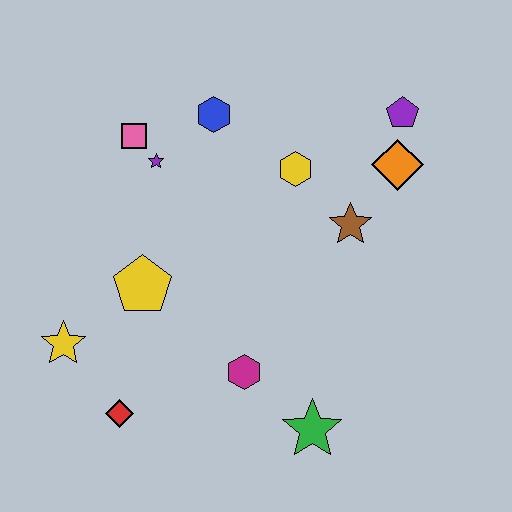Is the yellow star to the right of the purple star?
No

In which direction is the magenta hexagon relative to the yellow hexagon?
The magenta hexagon is below the yellow hexagon.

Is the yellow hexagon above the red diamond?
Yes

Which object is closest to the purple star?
The pink square is closest to the purple star.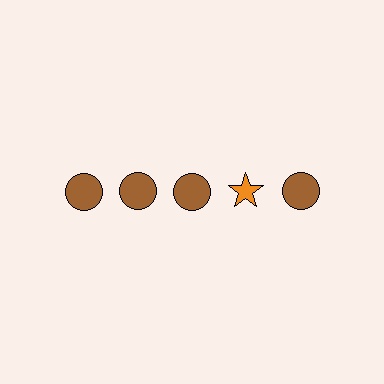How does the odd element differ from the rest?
It differs in both color (orange instead of brown) and shape (star instead of circle).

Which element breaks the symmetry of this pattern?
The orange star in the top row, second from right column breaks the symmetry. All other shapes are brown circles.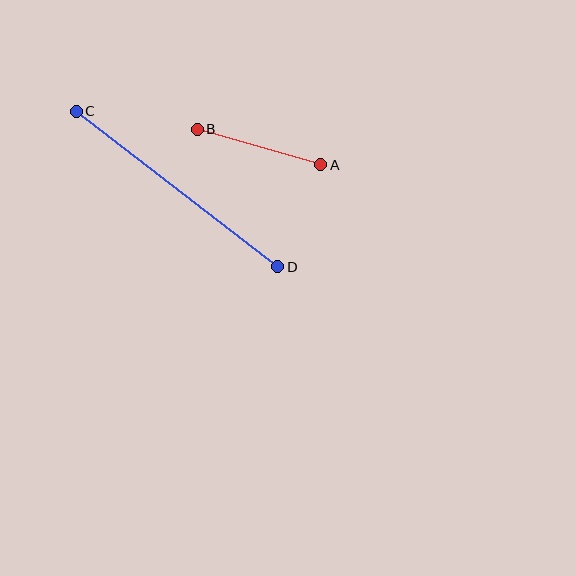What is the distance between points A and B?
The distance is approximately 128 pixels.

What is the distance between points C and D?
The distance is approximately 255 pixels.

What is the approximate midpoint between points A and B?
The midpoint is at approximately (259, 147) pixels.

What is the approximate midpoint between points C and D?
The midpoint is at approximately (177, 189) pixels.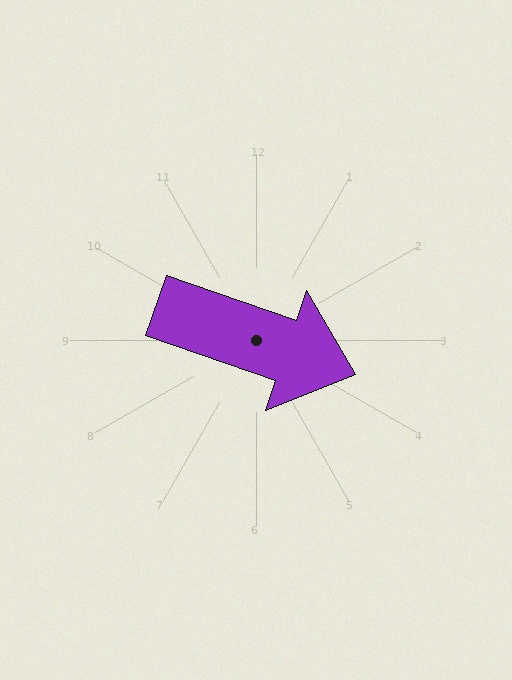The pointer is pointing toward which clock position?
Roughly 4 o'clock.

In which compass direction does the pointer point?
East.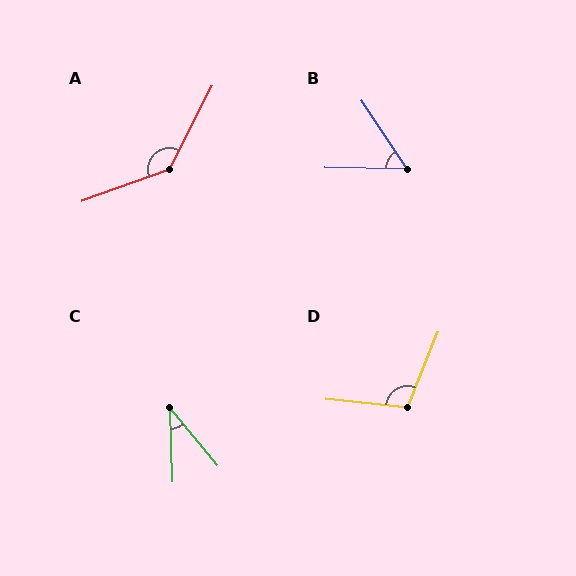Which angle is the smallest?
C, at approximately 37 degrees.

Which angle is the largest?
A, at approximately 136 degrees.